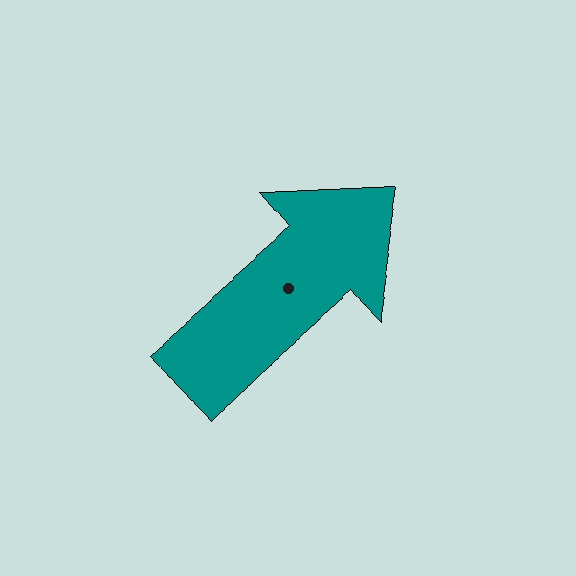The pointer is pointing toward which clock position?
Roughly 2 o'clock.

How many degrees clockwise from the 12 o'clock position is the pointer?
Approximately 49 degrees.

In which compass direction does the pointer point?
Northeast.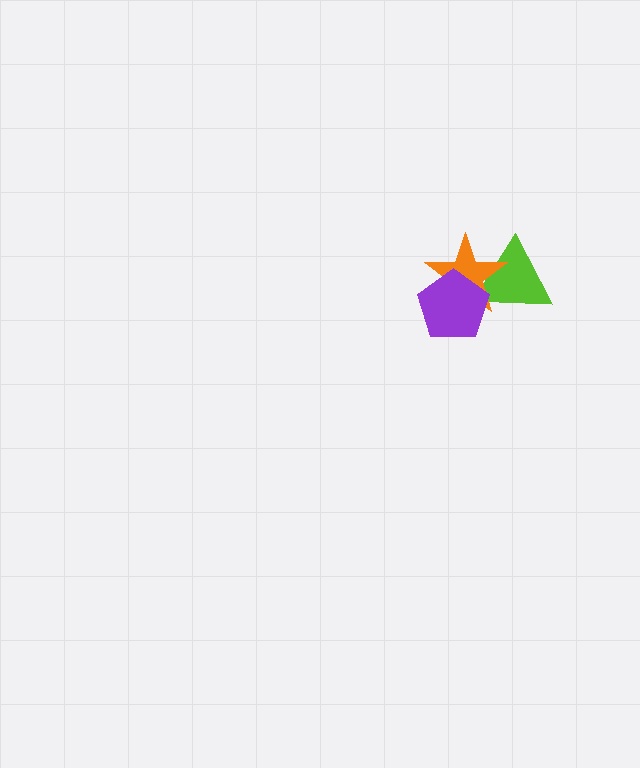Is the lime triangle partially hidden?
Yes, it is partially covered by another shape.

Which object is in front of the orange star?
The purple pentagon is in front of the orange star.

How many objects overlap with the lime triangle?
2 objects overlap with the lime triangle.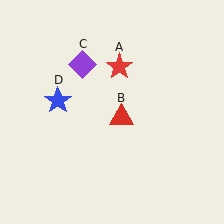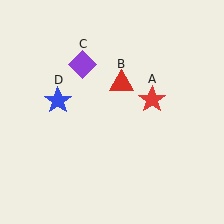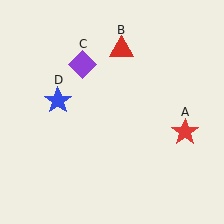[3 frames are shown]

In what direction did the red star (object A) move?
The red star (object A) moved down and to the right.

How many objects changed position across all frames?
2 objects changed position: red star (object A), red triangle (object B).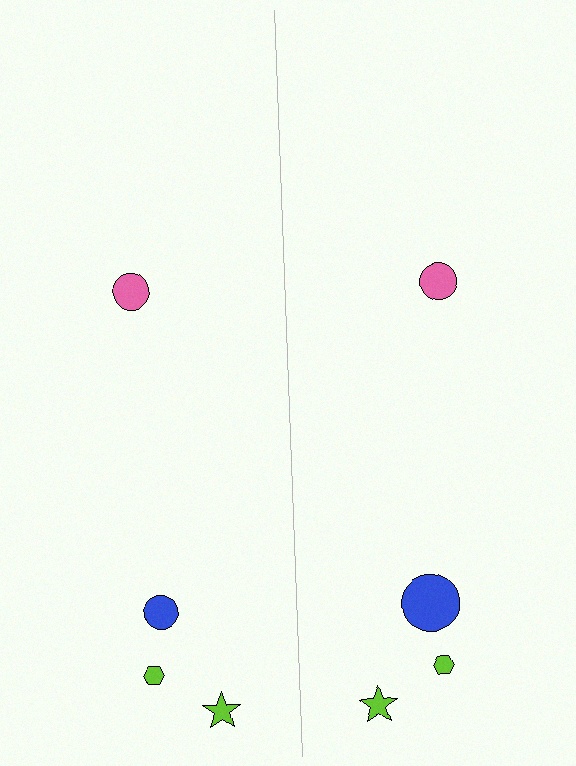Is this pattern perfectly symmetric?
No, the pattern is not perfectly symmetric. The blue circle on the right side has a different size than its mirror counterpart.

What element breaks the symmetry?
The blue circle on the right side has a different size than its mirror counterpart.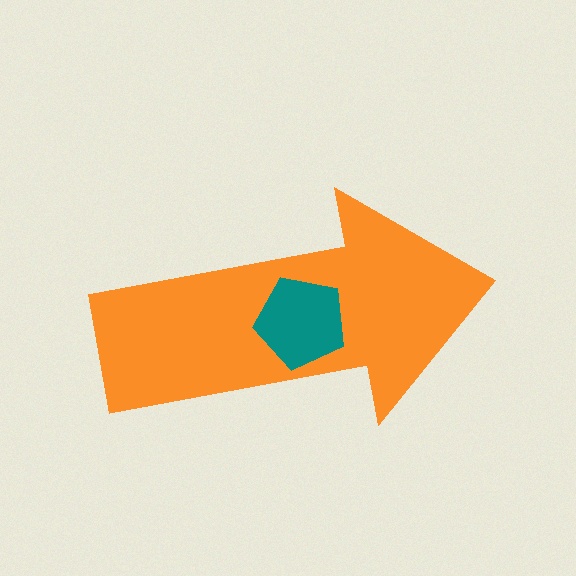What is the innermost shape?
The teal pentagon.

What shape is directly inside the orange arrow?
The teal pentagon.